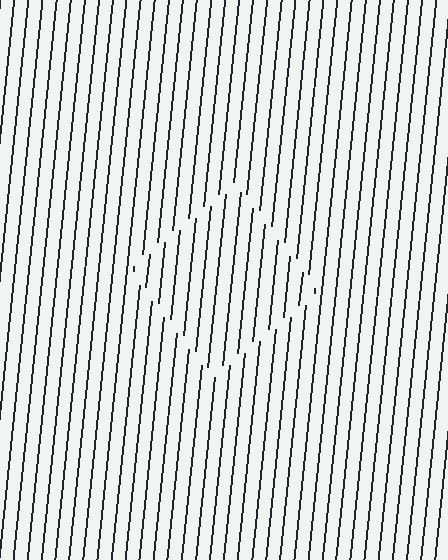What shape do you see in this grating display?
An illusory square. The interior of the shape contains the same grating, shifted by half a period — the contour is defined by the phase discontinuity where line-ends from the inner and outer gratings abut.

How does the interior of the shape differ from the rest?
The interior of the shape contains the same grating, shifted by half a period — the contour is defined by the phase discontinuity where line-ends from the inner and outer gratings abut.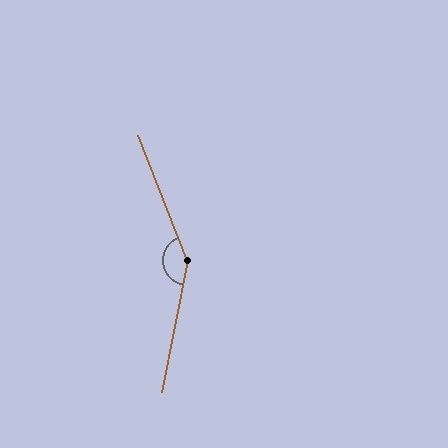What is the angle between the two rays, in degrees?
Approximately 148 degrees.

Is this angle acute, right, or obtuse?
It is obtuse.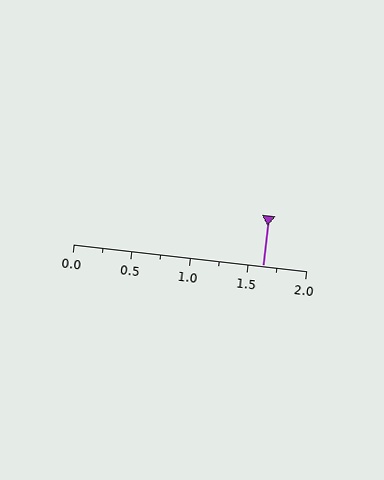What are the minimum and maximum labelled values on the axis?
The axis runs from 0.0 to 2.0.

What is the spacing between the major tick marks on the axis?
The major ticks are spaced 0.5 apart.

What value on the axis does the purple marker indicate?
The marker indicates approximately 1.62.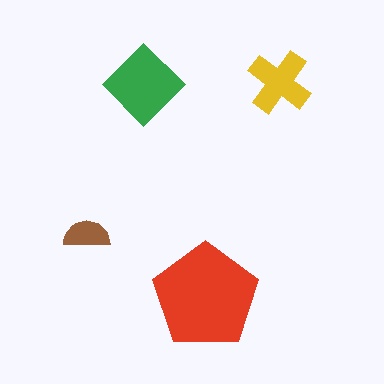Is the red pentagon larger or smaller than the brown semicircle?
Larger.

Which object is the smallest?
The brown semicircle.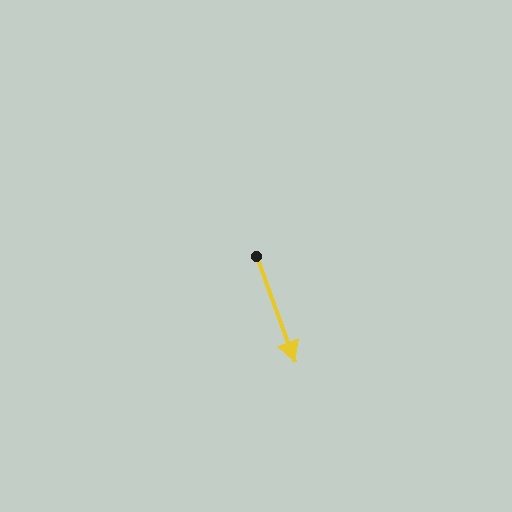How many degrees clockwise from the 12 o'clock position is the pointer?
Approximately 160 degrees.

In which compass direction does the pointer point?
South.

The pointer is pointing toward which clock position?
Roughly 5 o'clock.